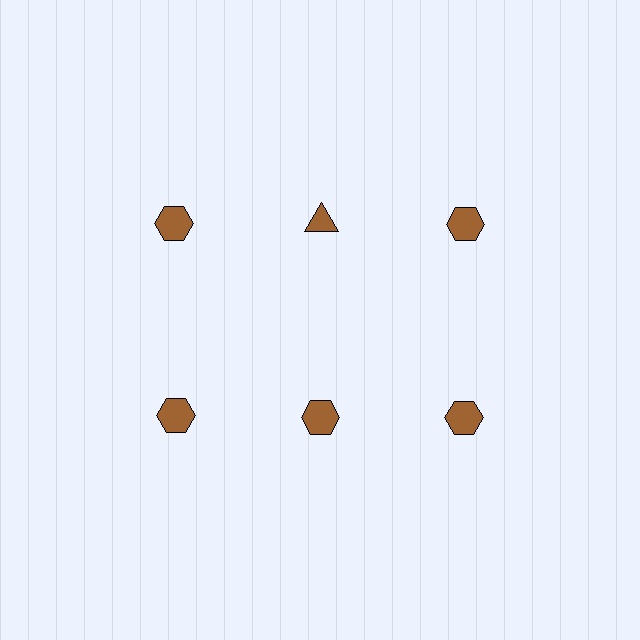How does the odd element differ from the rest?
It has a different shape: triangle instead of hexagon.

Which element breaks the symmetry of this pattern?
The brown triangle in the top row, second from left column breaks the symmetry. All other shapes are brown hexagons.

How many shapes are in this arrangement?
There are 6 shapes arranged in a grid pattern.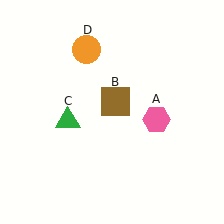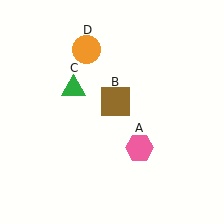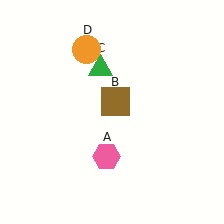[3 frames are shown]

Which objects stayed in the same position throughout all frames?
Brown square (object B) and orange circle (object D) remained stationary.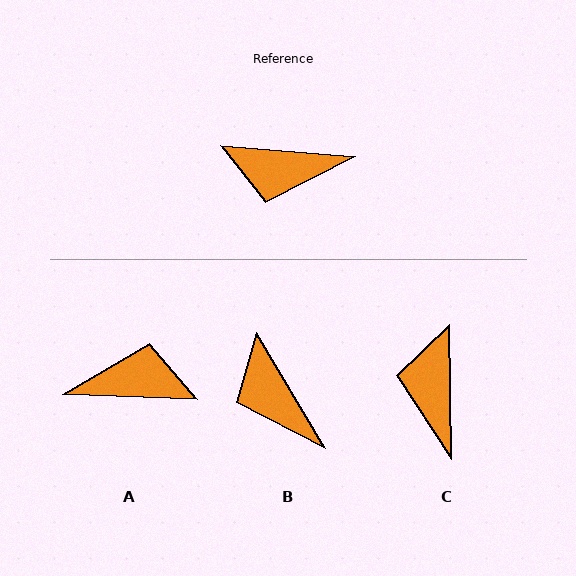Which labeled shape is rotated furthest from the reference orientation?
A, about 177 degrees away.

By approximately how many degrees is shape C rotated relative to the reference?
Approximately 85 degrees clockwise.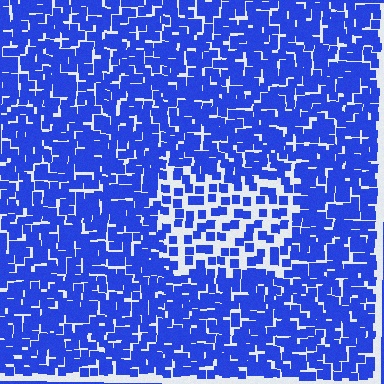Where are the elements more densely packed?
The elements are more densely packed outside the rectangle boundary.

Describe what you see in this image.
The image contains small blue elements arranged at two different densities. A rectangle-shaped region is visible where the elements are less densely packed than the surrounding area.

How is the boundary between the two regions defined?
The boundary is defined by a change in element density (approximately 2.1x ratio). All elements are the same color, size, and shape.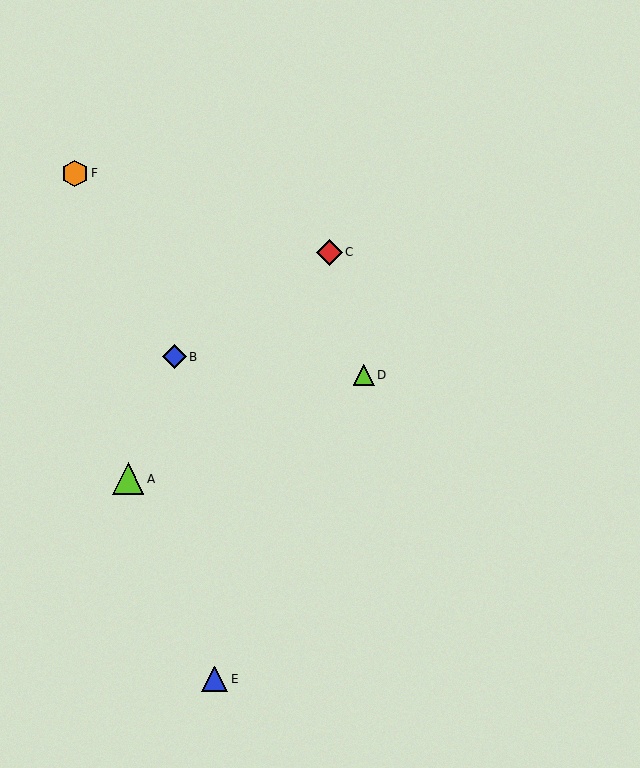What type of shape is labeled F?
Shape F is an orange hexagon.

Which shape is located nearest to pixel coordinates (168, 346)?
The blue diamond (labeled B) at (175, 357) is nearest to that location.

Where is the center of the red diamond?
The center of the red diamond is at (329, 252).